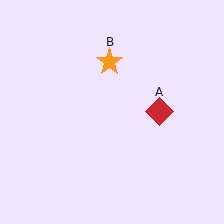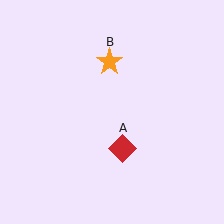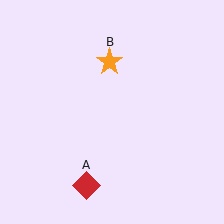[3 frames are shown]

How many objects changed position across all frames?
1 object changed position: red diamond (object A).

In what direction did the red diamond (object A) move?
The red diamond (object A) moved down and to the left.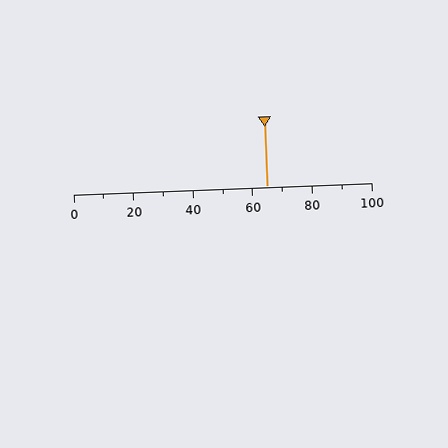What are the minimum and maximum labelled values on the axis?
The axis runs from 0 to 100.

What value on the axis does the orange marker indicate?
The marker indicates approximately 65.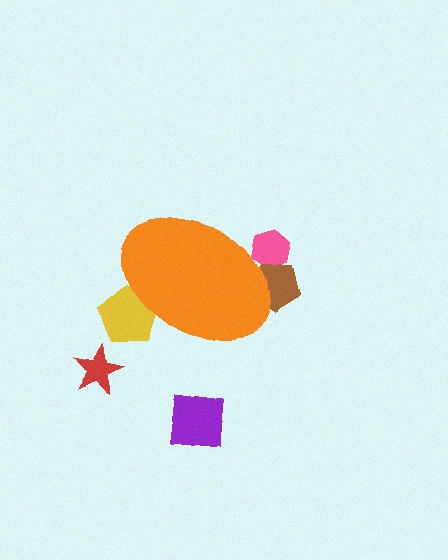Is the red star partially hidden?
No, the red star is fully visible.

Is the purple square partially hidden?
No, the purple square is fully visible.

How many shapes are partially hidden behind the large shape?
3 shapes are partially hidden.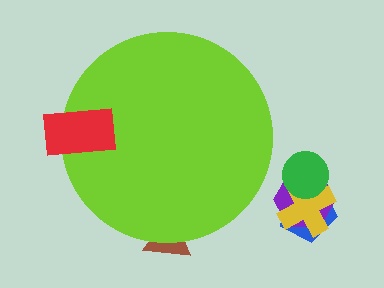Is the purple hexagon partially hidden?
No, the purple hexagon is fully visible.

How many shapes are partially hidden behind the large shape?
1 shape is partially hidden.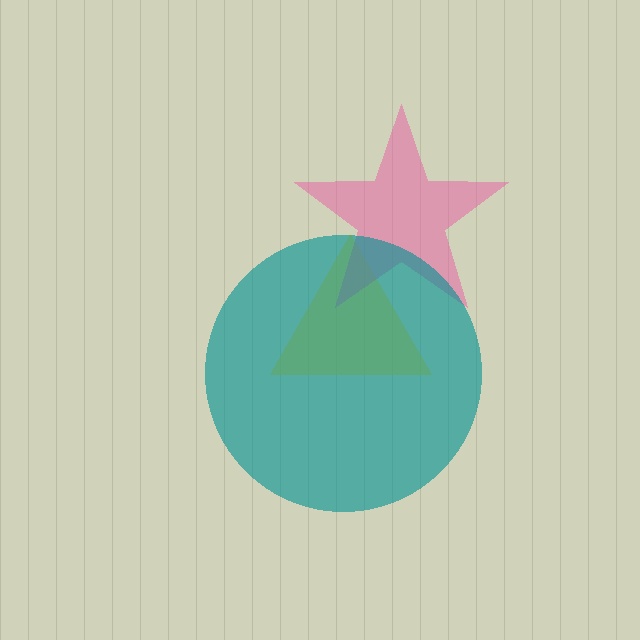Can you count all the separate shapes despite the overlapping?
Yes, there are 3 separate shapes.